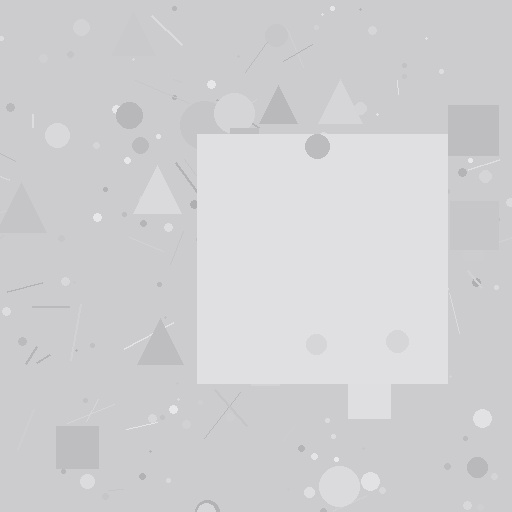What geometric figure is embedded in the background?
A square is embedded in the background.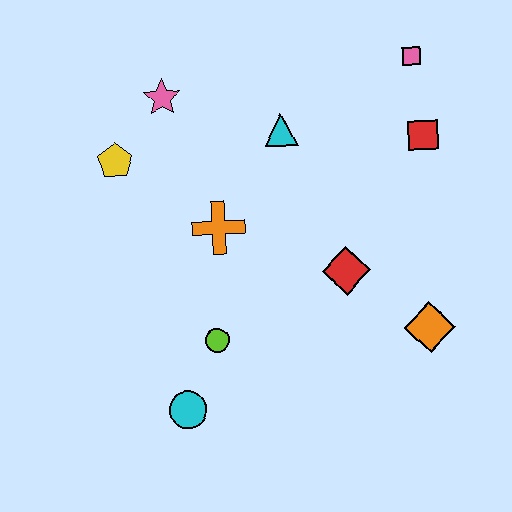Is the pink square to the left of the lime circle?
No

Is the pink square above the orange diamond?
Yes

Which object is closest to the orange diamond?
The red diamond is closest to the orange diamond.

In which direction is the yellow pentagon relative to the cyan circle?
The yellow pentagon is above the cyan circle.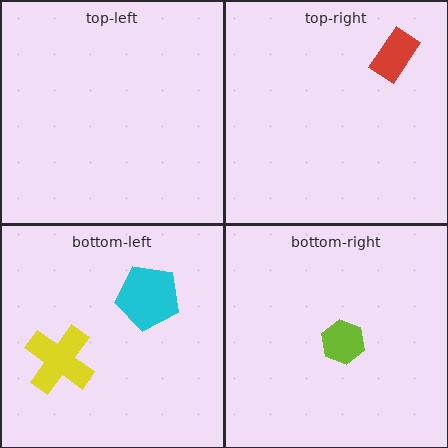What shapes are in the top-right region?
The red rectangle.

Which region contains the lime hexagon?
The bottom-right region.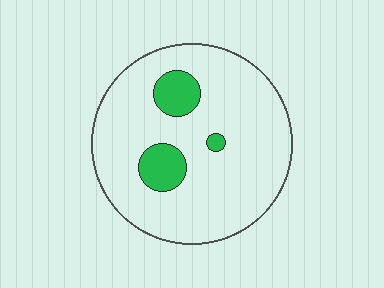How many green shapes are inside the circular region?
3.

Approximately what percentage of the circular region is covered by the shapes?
Approximately 10%.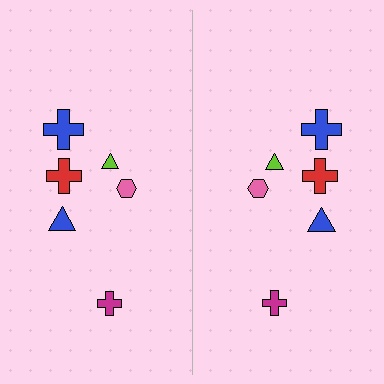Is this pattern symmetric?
Yes, this pattern has bilateral (reflection) symmetry.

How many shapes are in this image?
There are 12 shapes in this image.